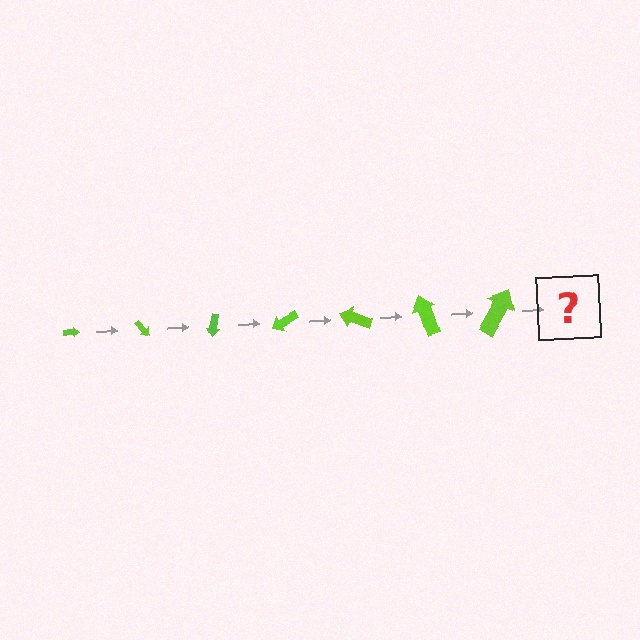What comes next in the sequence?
The next element should be an arrow, larger than the previous one and rotated 350 degrees from the start.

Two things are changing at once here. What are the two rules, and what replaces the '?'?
The two rules are that the arrow grows larger each step and it rotates 50 degrees each step. The '?' should be an arrow, larger than the previous one and rotated 350 degrees from the start.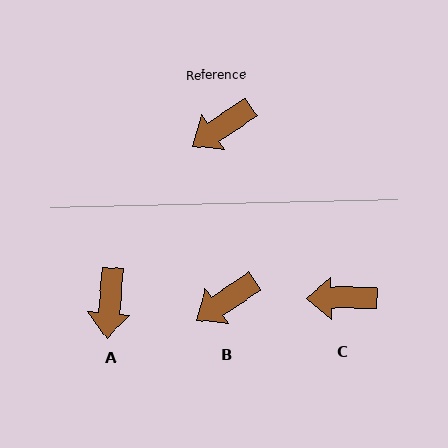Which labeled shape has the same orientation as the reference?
B.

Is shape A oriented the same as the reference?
No, it is off by about 51 degrees.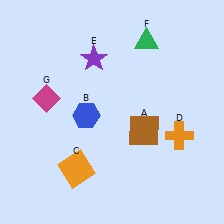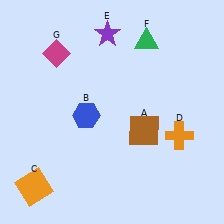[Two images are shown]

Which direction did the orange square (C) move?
The orange square (C) moved left.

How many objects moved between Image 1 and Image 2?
3 objects moved between the two images.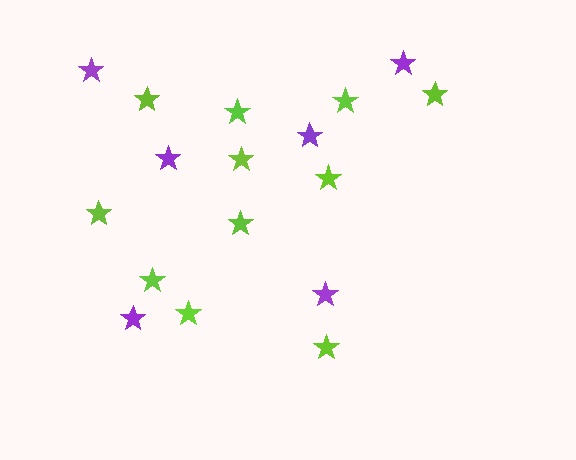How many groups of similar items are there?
There are 2 groups: one group of purple stars (6) and one group of lime stars (11).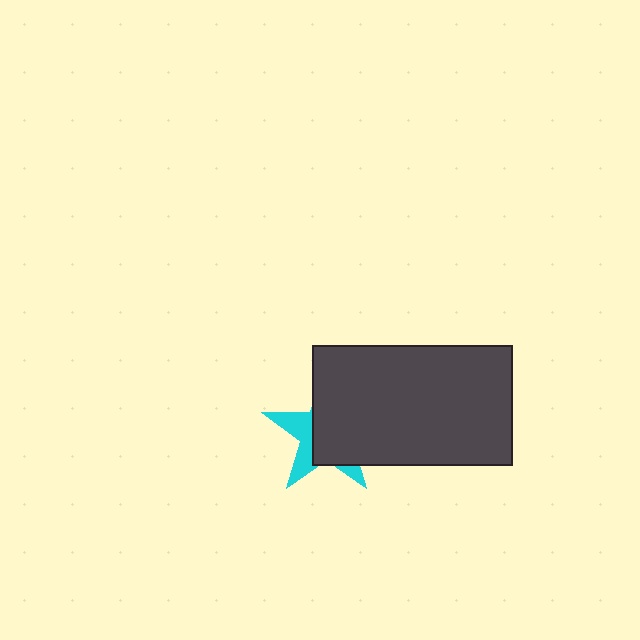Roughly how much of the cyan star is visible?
A small part of it is visible (roughly 35%).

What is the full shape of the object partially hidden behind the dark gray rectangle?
The partially hidden object is a cyan star.